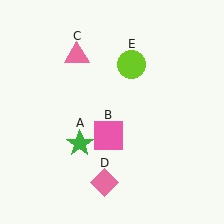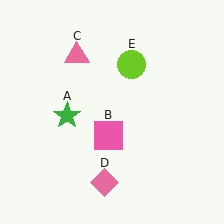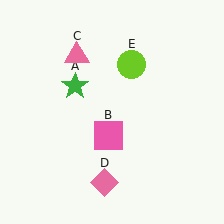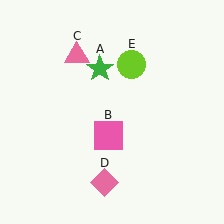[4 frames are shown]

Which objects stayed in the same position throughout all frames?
Pink square (object B) and pink triangle (object C) and pink diamond (object D) and lime circle (object E) remained stationary.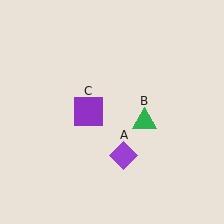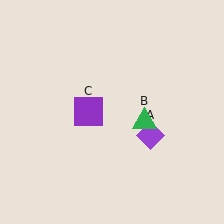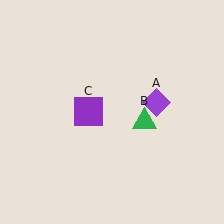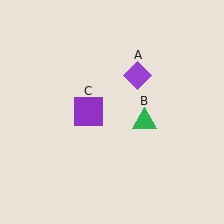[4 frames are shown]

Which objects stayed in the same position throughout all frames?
Green triangle (object B) and purple square (object C) remained stationary.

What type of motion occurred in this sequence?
The purple diamond (object A) rotated counterclockwise around the center of the scene.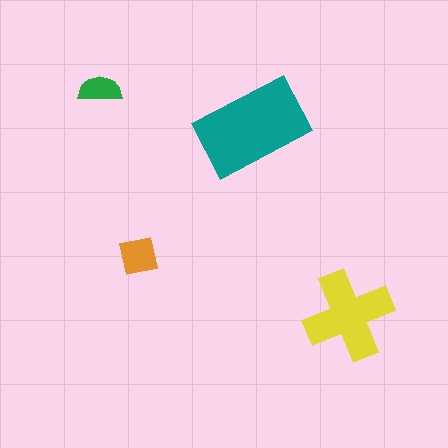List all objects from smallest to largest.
The green semicircle, the orange square, the yellow cross, the teal rectangle.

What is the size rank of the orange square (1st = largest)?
3rd.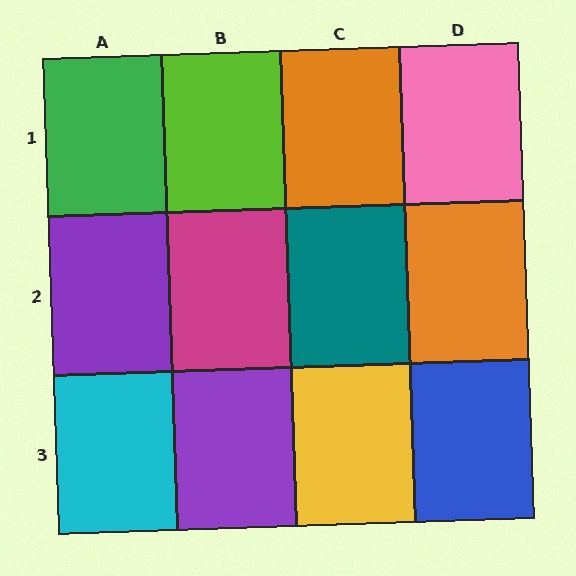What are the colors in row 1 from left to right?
Green, lime, orange, pink.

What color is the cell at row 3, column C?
Yellow.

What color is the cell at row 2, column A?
Purple.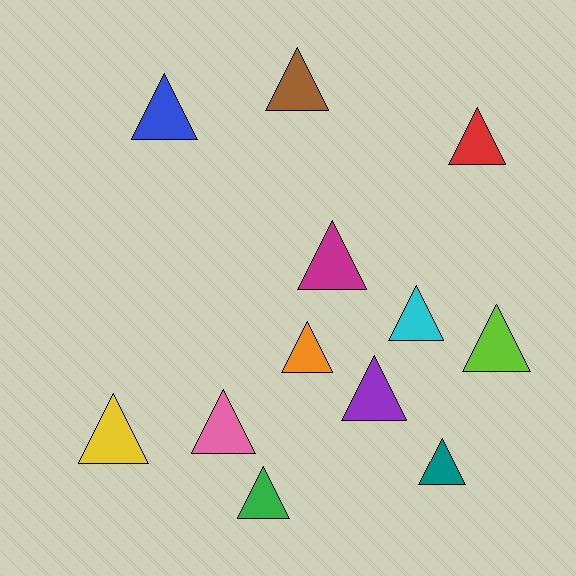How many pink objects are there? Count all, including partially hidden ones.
There is 1 pink object.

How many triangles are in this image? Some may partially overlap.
There are 12 triangles.